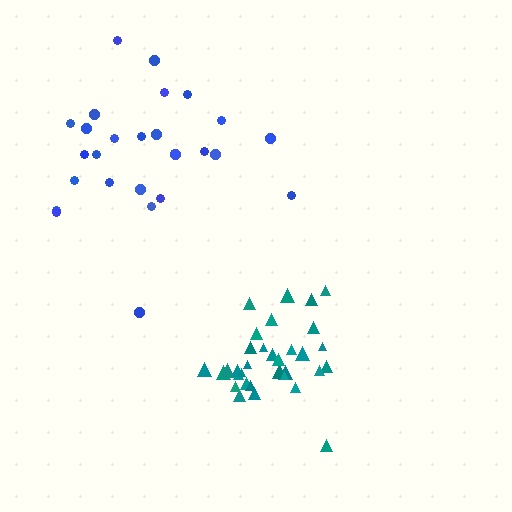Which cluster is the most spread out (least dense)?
Blue.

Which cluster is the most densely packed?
Teal.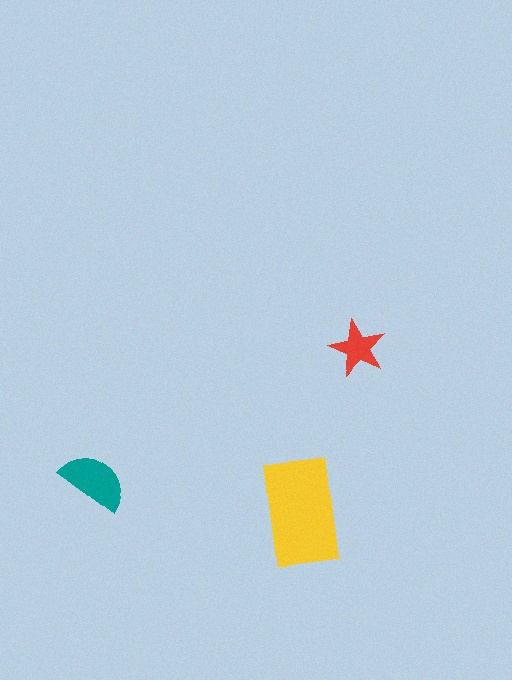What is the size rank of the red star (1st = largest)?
3rd.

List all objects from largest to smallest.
The yellow rectangle, the teal semicircle, the red star.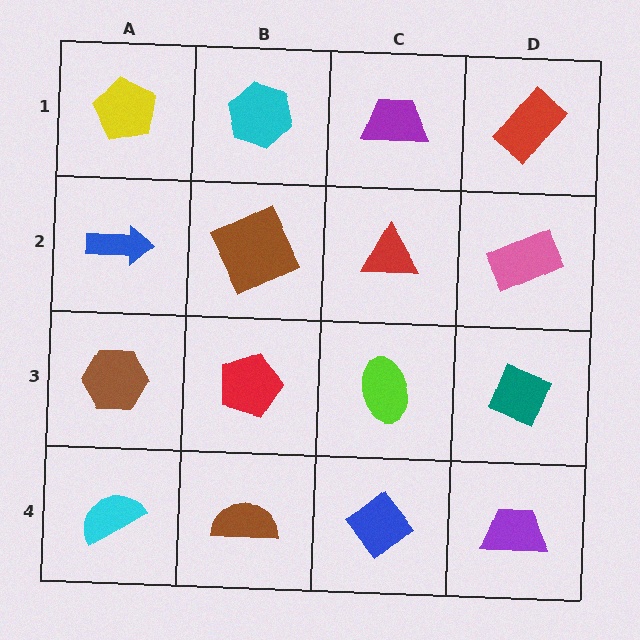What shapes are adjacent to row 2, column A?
A yellow pentagon (row 1, column A), a brown hexagon (row 3, column A), a brown square (row 2, column B).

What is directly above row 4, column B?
A red pentagon.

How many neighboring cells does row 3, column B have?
4.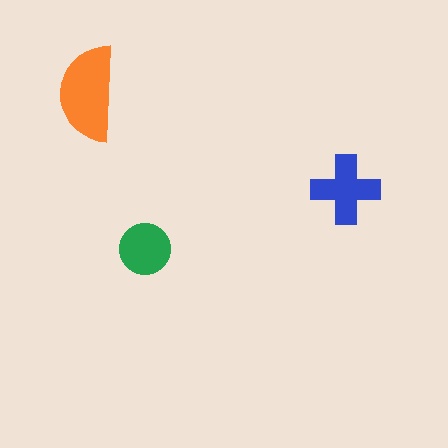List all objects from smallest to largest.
The green circle, the blue cross, the orange semicircle.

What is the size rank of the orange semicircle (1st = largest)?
1st.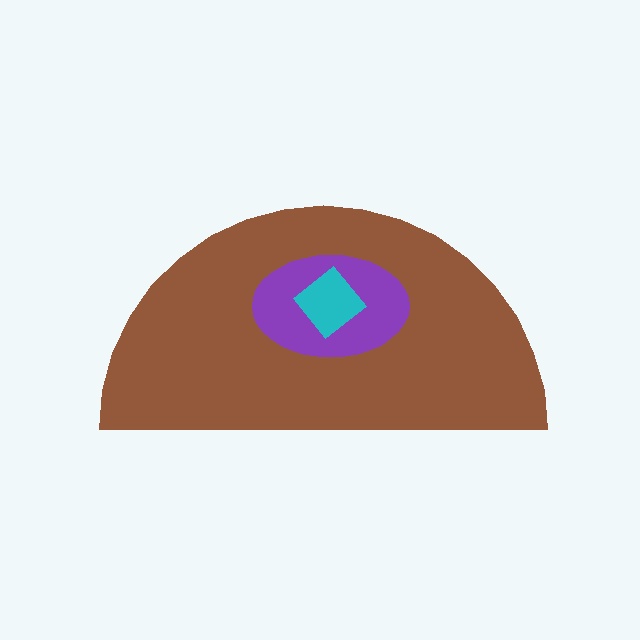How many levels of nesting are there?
3.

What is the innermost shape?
The cyan diamond.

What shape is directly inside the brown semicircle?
The purple ellipse.